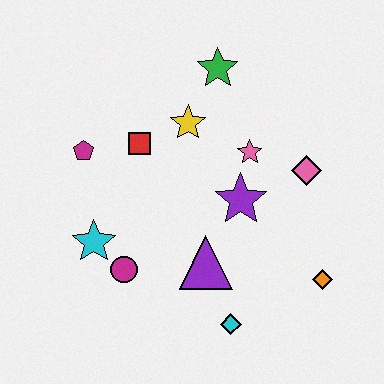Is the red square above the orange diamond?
Yes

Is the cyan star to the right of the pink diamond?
No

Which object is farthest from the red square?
The orange diamond is farthest from the red square.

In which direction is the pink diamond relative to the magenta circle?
The pink diamond is to the right of the magenta circle.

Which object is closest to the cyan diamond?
The purple triangle is closest to the cyan diamond.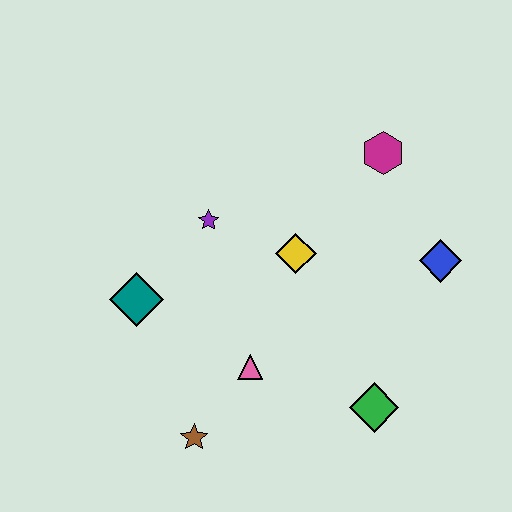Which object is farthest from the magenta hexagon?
The brown star is farthest from the magenta hexagon.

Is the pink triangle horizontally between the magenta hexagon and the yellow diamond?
No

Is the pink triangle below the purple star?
Yes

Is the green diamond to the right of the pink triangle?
Yes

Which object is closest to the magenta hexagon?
The blue diamond is closest to the magenta hexagon.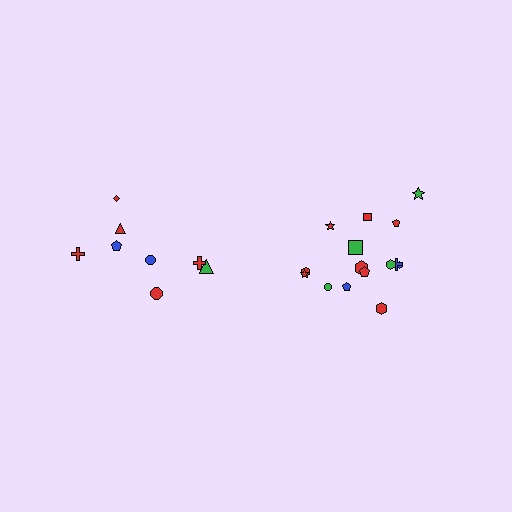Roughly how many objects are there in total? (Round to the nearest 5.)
Roughly 25 objects in total.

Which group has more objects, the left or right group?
The right group.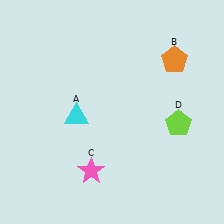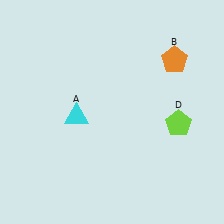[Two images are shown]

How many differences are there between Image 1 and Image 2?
There is 1 difference between the two images.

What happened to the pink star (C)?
The pink star (C) was removed in Image 2. It was in the bottom-left area of Image 1.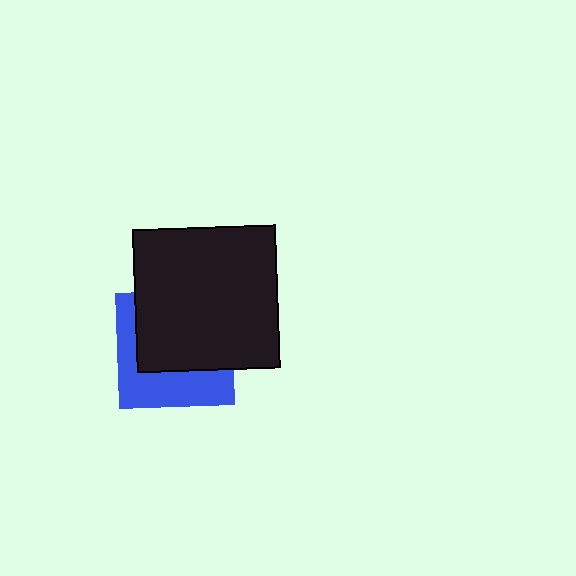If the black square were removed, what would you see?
You would see the complete blue square.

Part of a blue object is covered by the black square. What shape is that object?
It is a square.